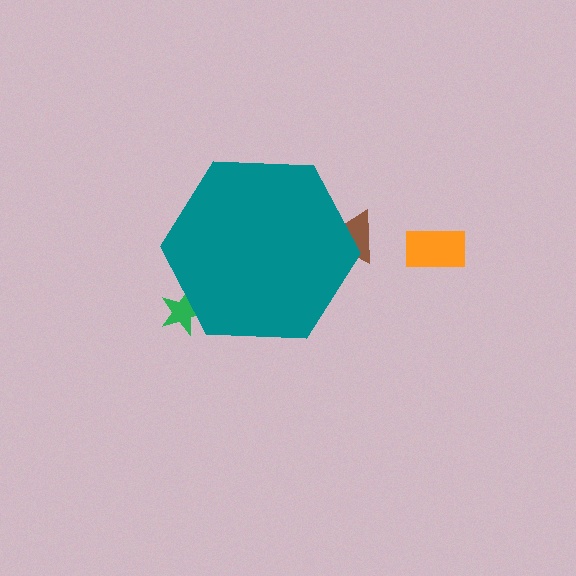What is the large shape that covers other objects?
A teal hexagon.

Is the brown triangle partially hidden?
Yes, the brown triangle is partially hidden behind the teal hexagon.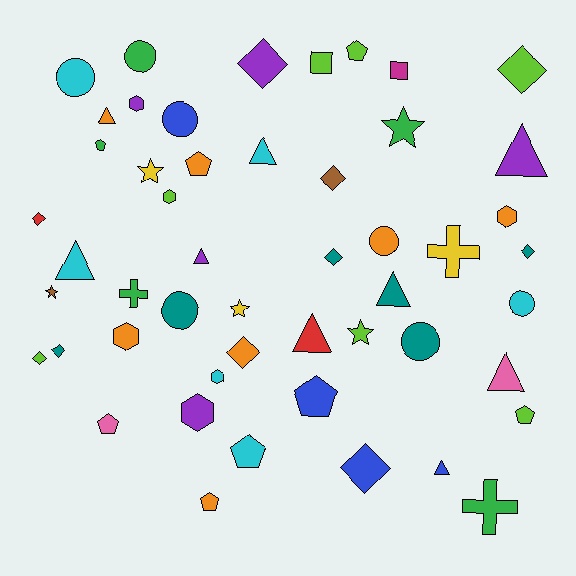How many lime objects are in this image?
There are 7 lime objects.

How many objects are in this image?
There are 50 objects.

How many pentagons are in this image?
There are 8 pentagons.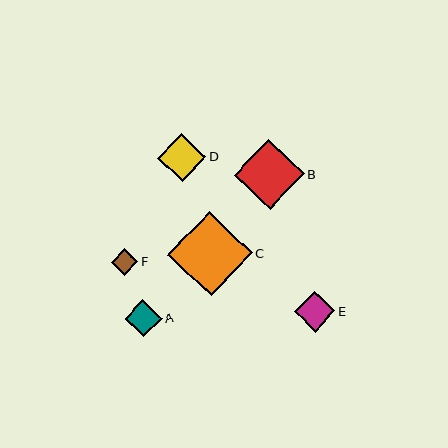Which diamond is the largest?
Diamond C is the largest with a size of approximately 85 pixels.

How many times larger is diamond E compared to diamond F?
Diamond E is approximately 1.5 times the size of diamond F.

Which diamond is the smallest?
Diamond F is the smallest with a size of approximately 26 pixels.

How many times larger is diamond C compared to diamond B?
Diamond C is approximately 1.2 times the size of diamond B.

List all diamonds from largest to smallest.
From largest to smallest: C, B, D, E, A, F.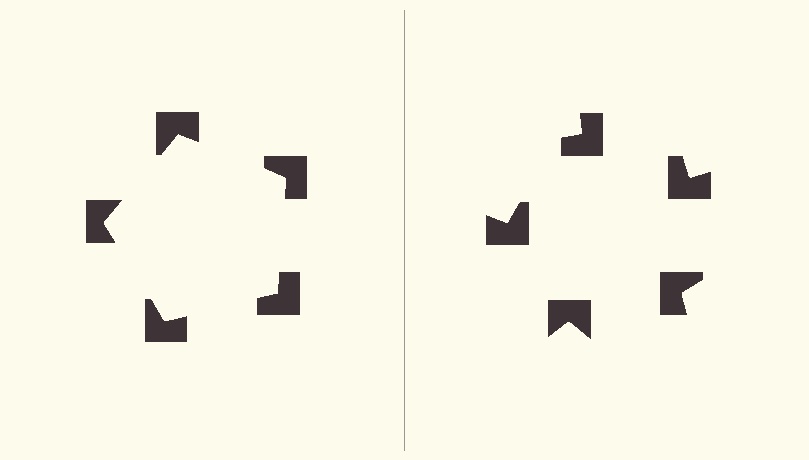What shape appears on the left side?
An illusory pentagon.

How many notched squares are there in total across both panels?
10 — 5 on each side.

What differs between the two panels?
The notched squares are positioned identically on both sides; only the wedge orientations differ. On the left they align to a pentagon; on the right they are misaligned.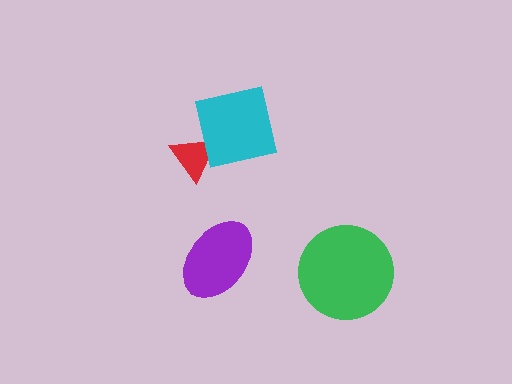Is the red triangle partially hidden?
Yes, it is partially covered by another shape.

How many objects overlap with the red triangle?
1 object overlaps with the red triangle.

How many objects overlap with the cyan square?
1 object overlaps with the cyan square.